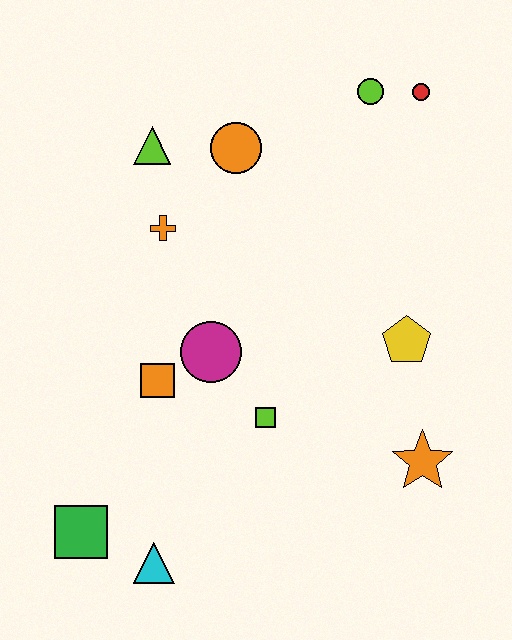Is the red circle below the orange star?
No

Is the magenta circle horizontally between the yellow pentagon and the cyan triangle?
Yes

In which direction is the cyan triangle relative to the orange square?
The cyan triangle is below the orange square.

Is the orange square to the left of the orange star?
Yes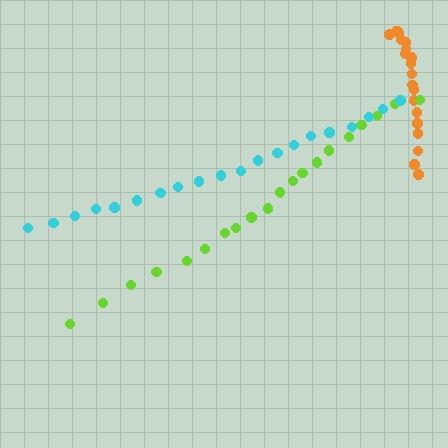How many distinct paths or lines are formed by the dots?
There are 3 distinct paths.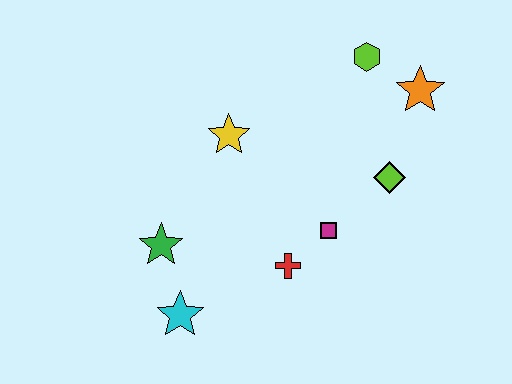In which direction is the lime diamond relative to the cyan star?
The lime diamond is to the right of the cyan star.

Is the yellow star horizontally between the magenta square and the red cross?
No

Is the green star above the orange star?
No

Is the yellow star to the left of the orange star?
Yes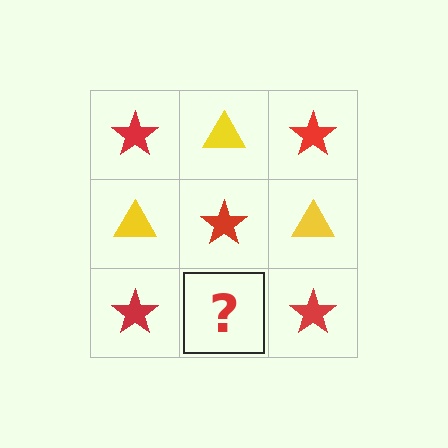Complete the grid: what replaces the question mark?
The question mark should be replaced with a yellow triangle.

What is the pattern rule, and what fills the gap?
The rule is that it alternates red star and yellow triangle in a checkerboard pattern. The gap should be filled with a yellow triangle.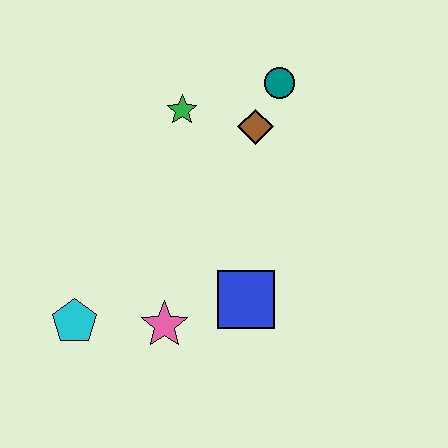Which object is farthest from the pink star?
The teal circle is farthest from the pink star.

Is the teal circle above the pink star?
Yes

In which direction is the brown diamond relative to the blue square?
The brown diamond is above the blue square.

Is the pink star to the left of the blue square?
Yes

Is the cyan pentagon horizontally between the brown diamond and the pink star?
No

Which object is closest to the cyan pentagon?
The pink star is closest to the cyan pentagon.